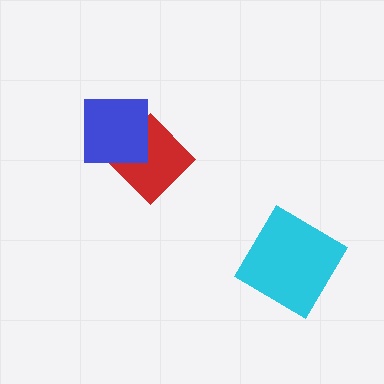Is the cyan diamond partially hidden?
No, no other shape covers it.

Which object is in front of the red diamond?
The blue square is in front of the red diamond.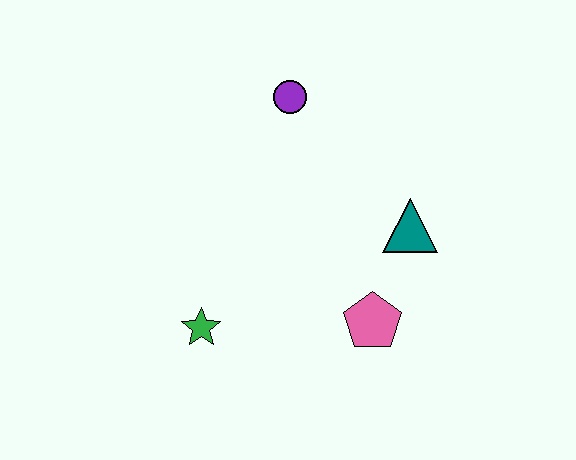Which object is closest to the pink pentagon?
The teal triangle is closest to the pink pentagon.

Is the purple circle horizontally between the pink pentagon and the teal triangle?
No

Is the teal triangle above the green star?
Yes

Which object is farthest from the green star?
The purple circle is farthest from the green star.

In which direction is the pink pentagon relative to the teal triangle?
The pink pentagon is below the teal triangle.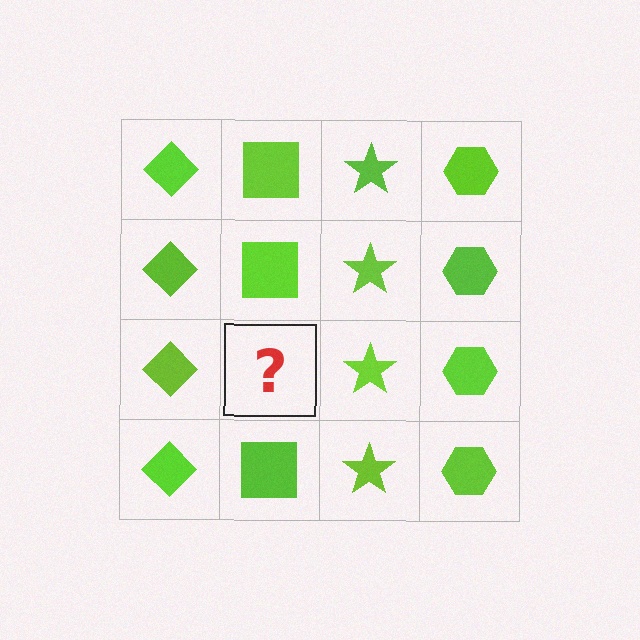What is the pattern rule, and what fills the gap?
The rule is that each column has a consistent shape. The gap should be filled with a lime square.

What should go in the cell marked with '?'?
The missing cell should contain a lime square.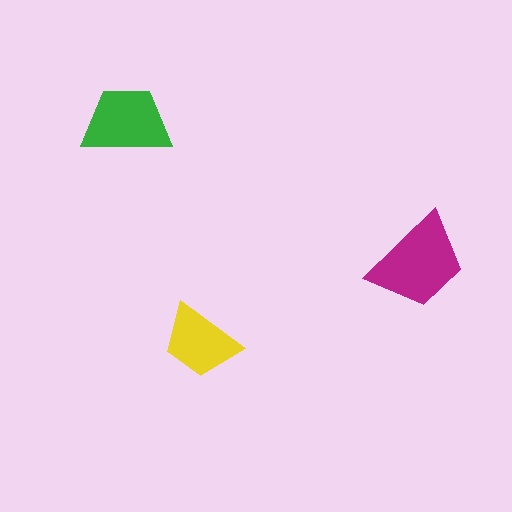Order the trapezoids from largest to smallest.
the magenta one, the green one, the yellow one.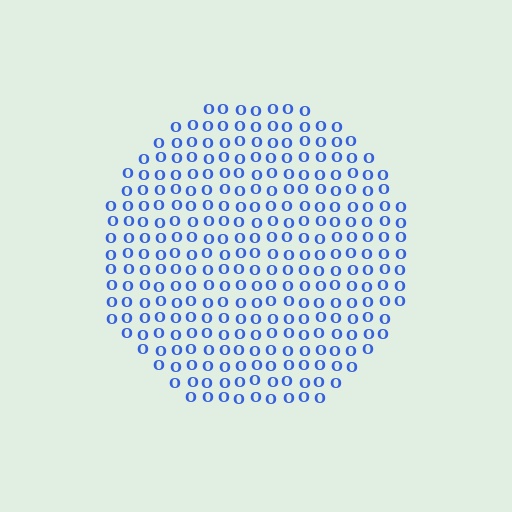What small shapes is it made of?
It is made of small letter O's.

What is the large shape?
The large shape is a circle.